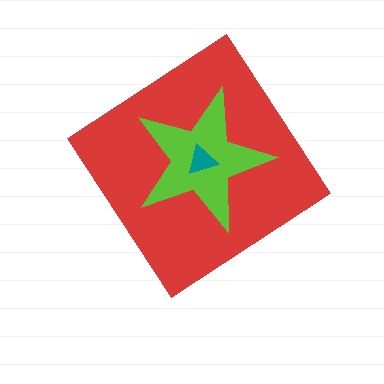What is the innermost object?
The teal triangle.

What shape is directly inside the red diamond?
The lime star.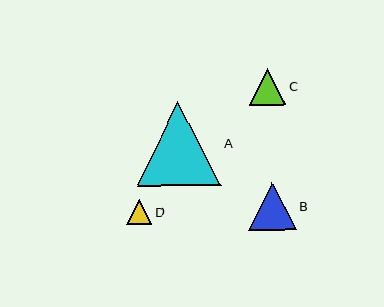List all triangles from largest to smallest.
From largest to smallest: A, B, C, D.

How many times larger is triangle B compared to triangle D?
Triangle B is approximately 1.9 times the size of triangle D.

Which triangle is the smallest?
Triangle D is the smallest with a size of approximately 25 pixels.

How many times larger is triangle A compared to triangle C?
Triangle A is approximately 2.3 times the size of triangle C.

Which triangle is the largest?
Triangle A is the largest with a size of approximately 84 pixels.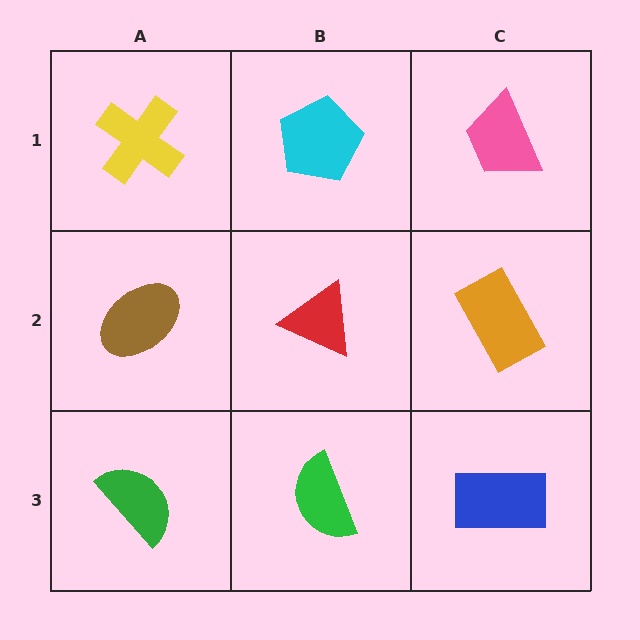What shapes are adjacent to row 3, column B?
A red triangle (row 2, column B), a green semicircle (row 3, column A), a blue rectangle (row 3, column C).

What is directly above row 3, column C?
An orange rectangle.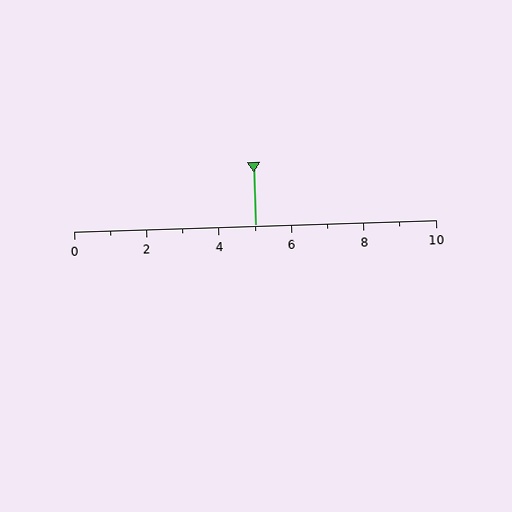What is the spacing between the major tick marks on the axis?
The major ticks are spaced 2 apart.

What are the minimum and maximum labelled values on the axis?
The axis runs from 0 to 10.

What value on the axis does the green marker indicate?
The marker indicates approximately 5.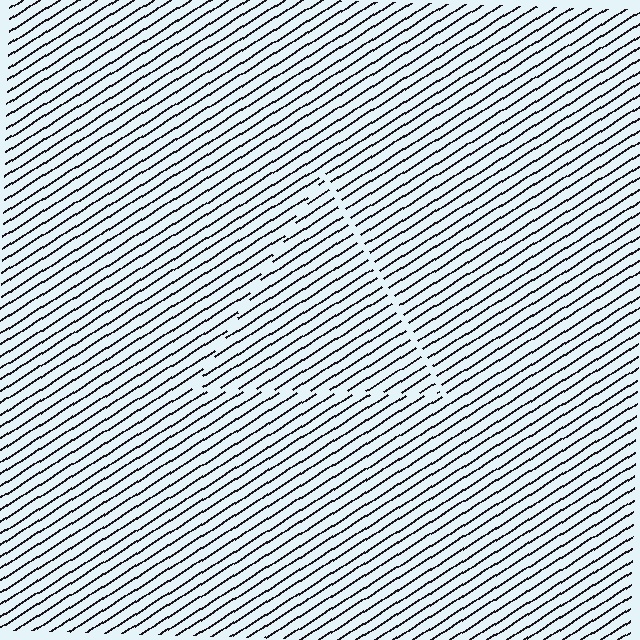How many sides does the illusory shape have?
3 sides — the line-ends trace a triangle.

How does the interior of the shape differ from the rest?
The interior of the shape contains the same grating, shifted by half a period — the contour is defined by the phase discontinuity where line-ends from the inner and outer gratings abut.